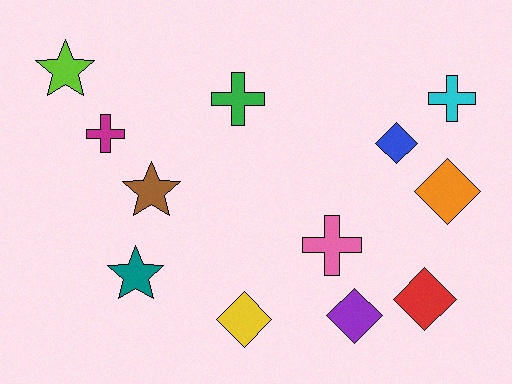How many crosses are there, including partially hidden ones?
There are 4 crosses.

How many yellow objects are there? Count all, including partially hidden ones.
There is 1 yellow object.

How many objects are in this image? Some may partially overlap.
There are 12 objects.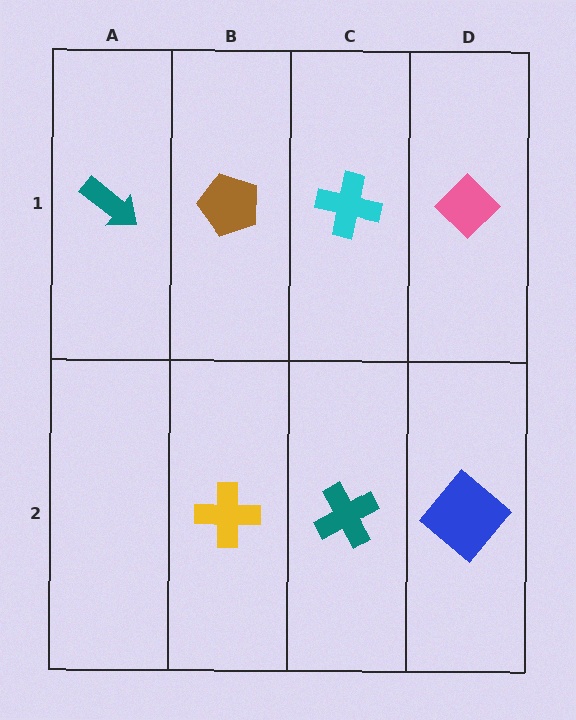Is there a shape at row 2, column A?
No, that cell is empty.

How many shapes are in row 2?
3 shapes.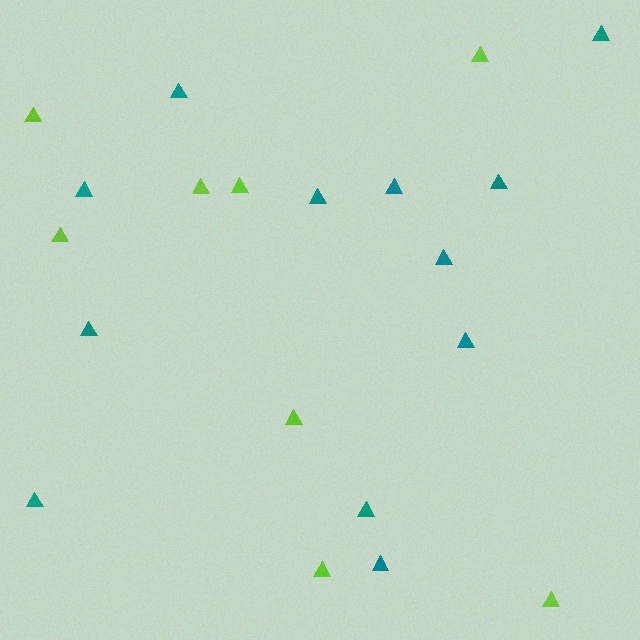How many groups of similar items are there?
There are 2 groups: one group of lime triangles (8) and one group of teal triangles (12).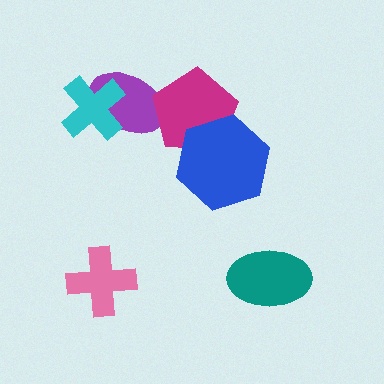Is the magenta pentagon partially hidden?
Yes, it is partially covered by another shape.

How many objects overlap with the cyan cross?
1 object overlaps with the cyan cross.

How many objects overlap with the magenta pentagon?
2 objects overlap with the magenta pentagon.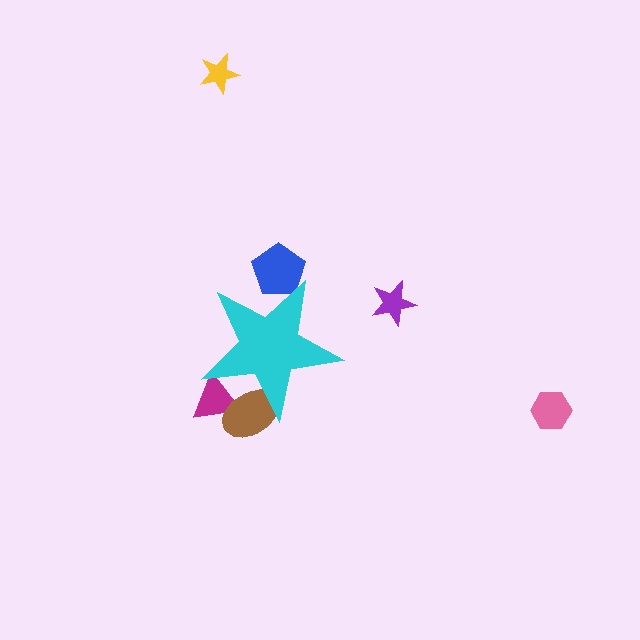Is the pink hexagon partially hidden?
No, the pink hexagon is fully visible.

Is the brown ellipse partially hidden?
Yes, the brown ellipse is partially hidden behind the cyan star.